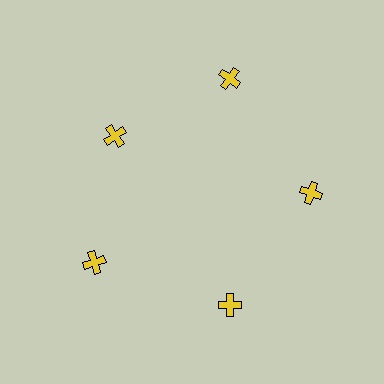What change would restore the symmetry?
The symmetry would be restored by moving it outward, back onto the ring so that all 5 crosses sit at equal angles and equal distance from the center.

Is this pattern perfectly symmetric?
No. The 5 yellow crosses are arranged in a ring, but one element near the 10 o'clock position is pulled inward toward the center, breaking the 5-fold rotational symmetry.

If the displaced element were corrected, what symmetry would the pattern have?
It would have 5-fold rotational symmetry — the pattern would map onto itself every 72 degrees.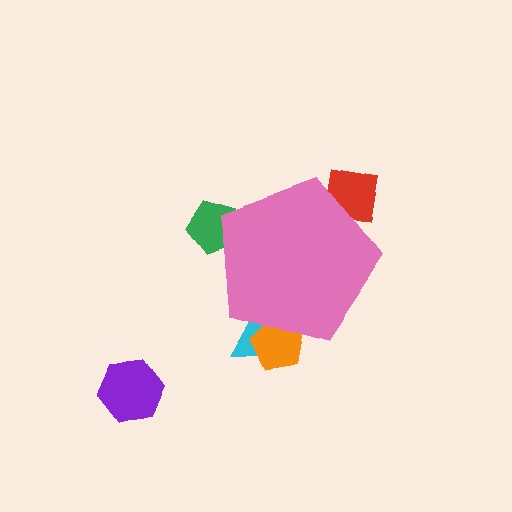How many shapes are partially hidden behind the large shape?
4 shapes are partially hidden.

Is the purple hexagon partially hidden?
No, the purple hexagon is fully visible.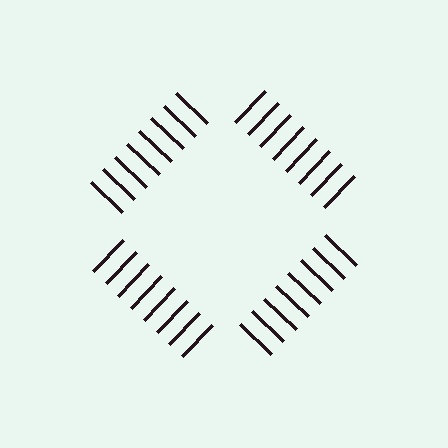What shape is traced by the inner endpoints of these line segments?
An illusory square — the line segments terminate on its edges but no continuous stroke is drawn.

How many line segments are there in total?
32 — 8 along each of the 4 edges.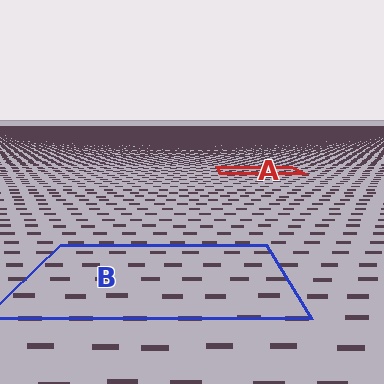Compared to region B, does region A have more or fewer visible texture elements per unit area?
Region A has more texture elements per unit area — they are packed more densely because it is farther away.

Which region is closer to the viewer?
Region B is closer. The texture elements there are larger and more spread out.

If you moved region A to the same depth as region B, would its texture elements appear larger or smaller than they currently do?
They would appear larger. At a closer depth, the same texture elements are projected at a bigger on-screen size.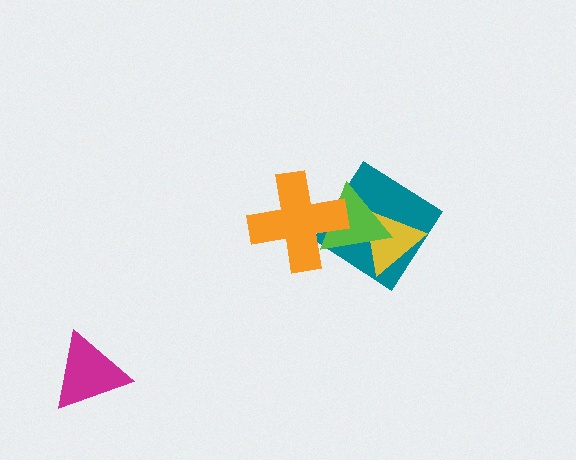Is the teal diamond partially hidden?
Yes, it is partially covered by another shape.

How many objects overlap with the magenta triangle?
0 objects overlap with the magenta triangle.